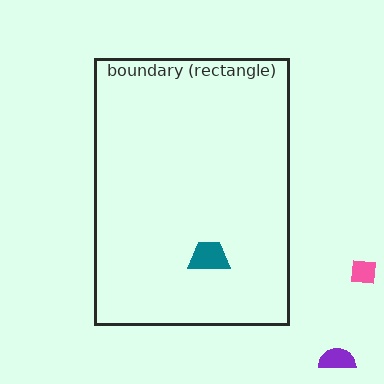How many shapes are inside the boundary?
1 inside, 2 outside.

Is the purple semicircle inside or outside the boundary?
Outside.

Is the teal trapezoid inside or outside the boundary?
Inside.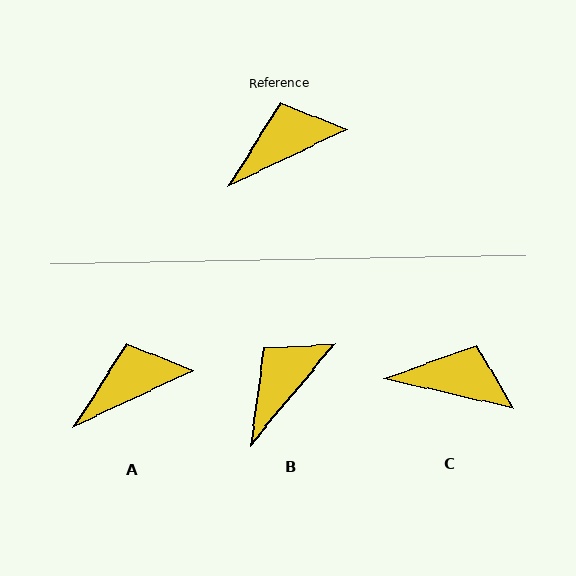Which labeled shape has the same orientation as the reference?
A.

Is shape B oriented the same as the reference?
No, it is off by about 25 degrees.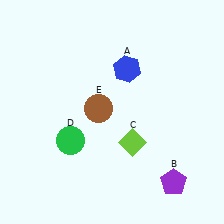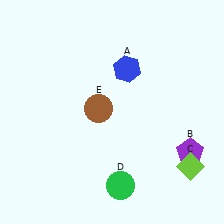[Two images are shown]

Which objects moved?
The objects that moved are: the purple pentagon (B), the lime diamond (C), the green circle (D).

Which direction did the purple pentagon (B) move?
The purple pentagon (B) moved up.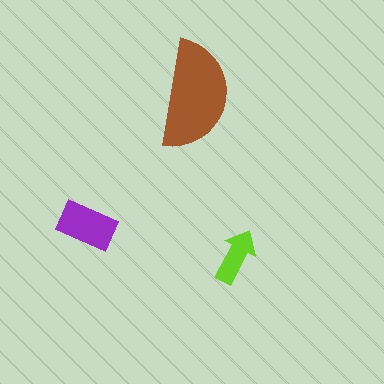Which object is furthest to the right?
The lime arrow is rightmost.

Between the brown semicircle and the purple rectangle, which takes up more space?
The brown semicircle.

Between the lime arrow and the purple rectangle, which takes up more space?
The purple rectangle.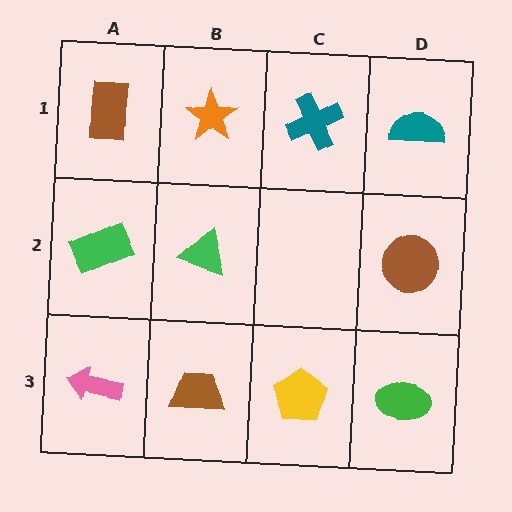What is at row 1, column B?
An orange star.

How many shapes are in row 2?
3 shapes.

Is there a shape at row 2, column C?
No, that cell is empty.